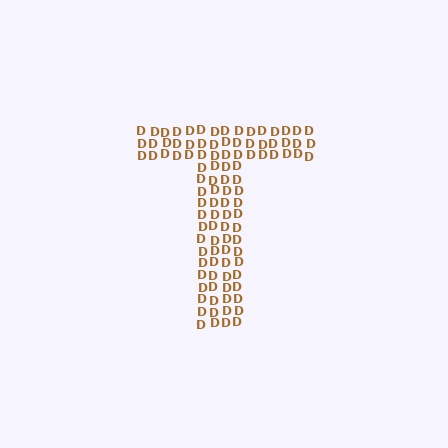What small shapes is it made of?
It is made of small letter D's.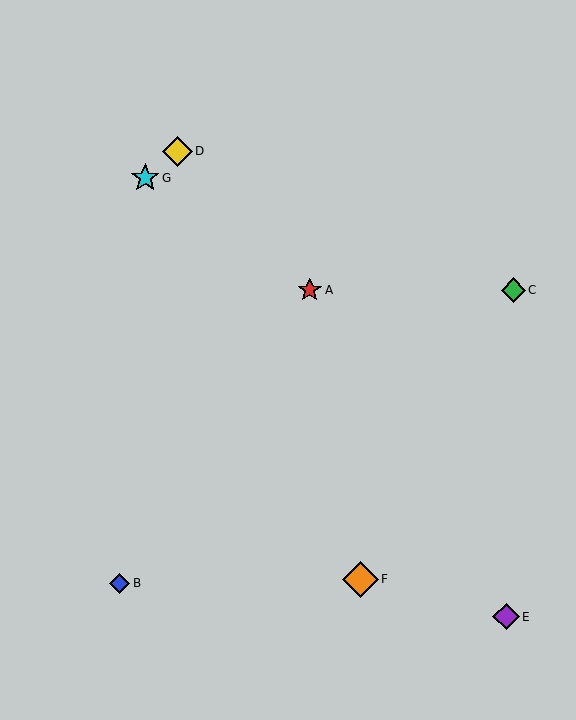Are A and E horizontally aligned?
No, A is at y≈290 and E is at y≈617.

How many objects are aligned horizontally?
2 objects (A, C) are aligned horizontally.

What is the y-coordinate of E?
Object E is at y≈617.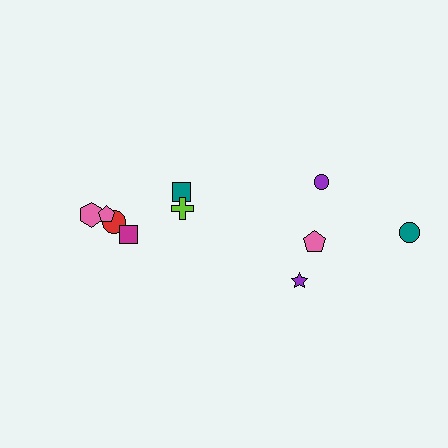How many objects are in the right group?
There are 4 objects.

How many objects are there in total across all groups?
There are 10 objects.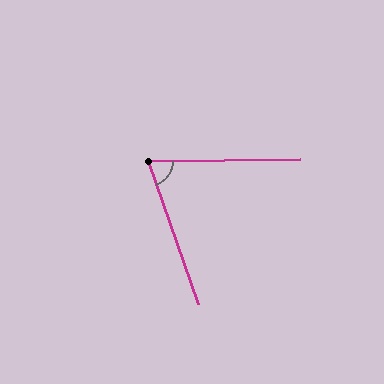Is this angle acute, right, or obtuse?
It is acute.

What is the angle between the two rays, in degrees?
Approximately 71 degrees.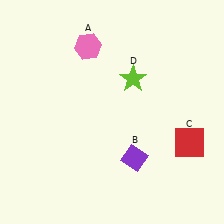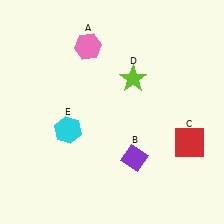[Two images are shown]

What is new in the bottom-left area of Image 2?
A cyan hexagon (E) was added in the bottom-left area of Image 2.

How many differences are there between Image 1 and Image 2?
There is 1 difference between the two images.